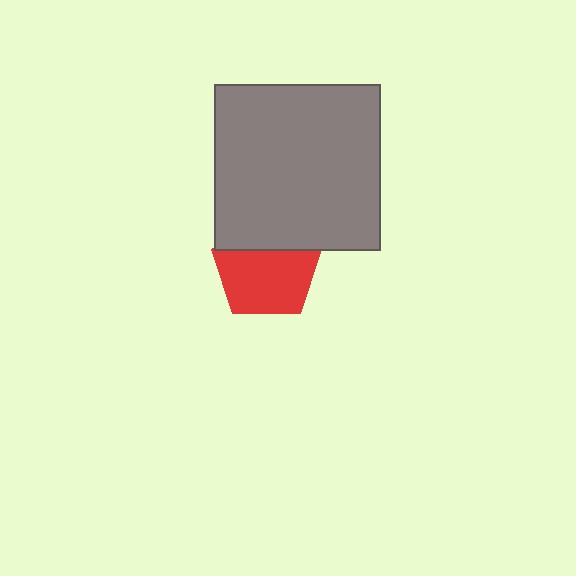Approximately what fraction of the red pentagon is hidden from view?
Roughly 31% of the red pentagon is hidden behind the gray square.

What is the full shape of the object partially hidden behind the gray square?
The partially hidden object is a red pentagon.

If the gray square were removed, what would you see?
You would see the complete red pentagon.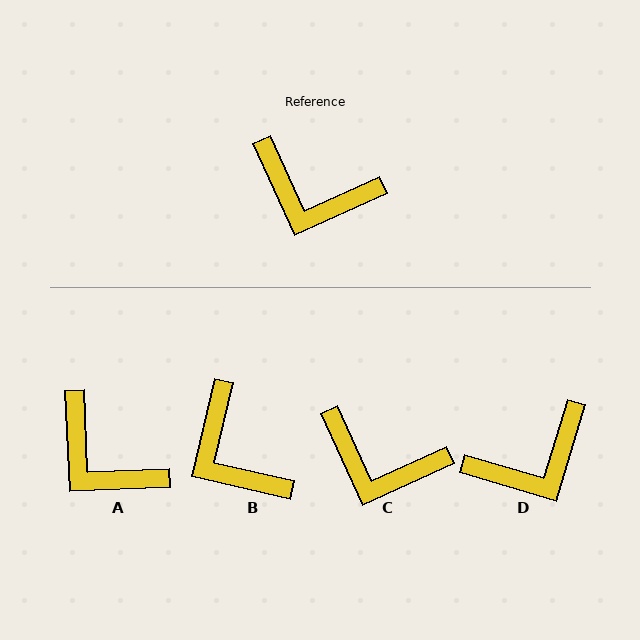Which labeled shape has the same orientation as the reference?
C.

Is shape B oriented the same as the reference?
No, it is off by about 37 degrees.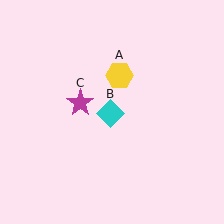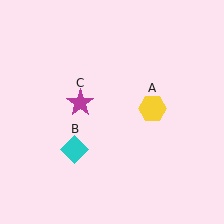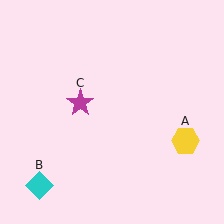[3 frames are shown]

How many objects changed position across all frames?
2 objects changed position: yellow hexagon (object A), cyan diamond (object B).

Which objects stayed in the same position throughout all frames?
Magenta star (object C) remained stationary.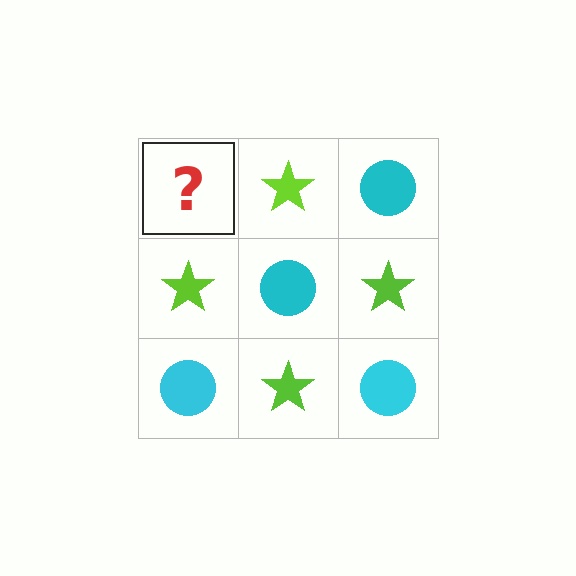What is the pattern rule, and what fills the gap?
The rule is that it alternates cyan circle and lime star in a checkerboard pattern. The gap should be filled with a cyan circle.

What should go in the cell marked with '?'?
The missing cell should contain a cyan circle.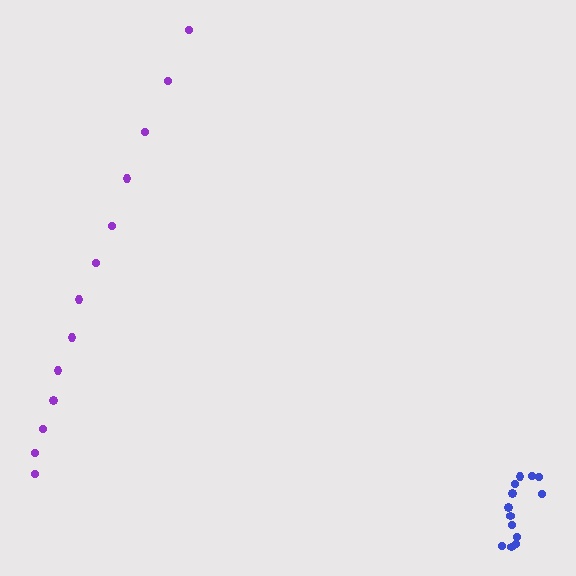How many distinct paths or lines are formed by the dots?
There are 2 distinct paths.